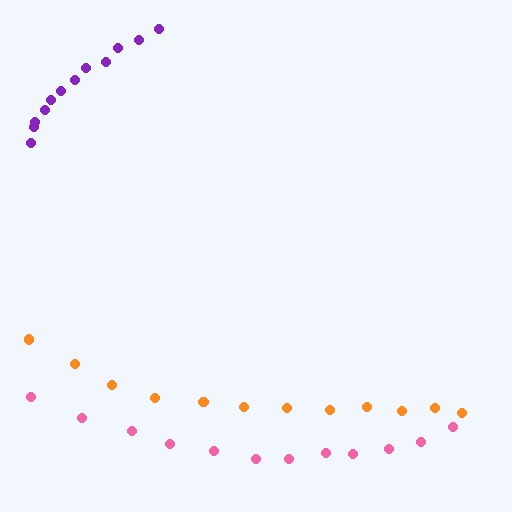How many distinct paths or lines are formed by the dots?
There are 3 distinct paths.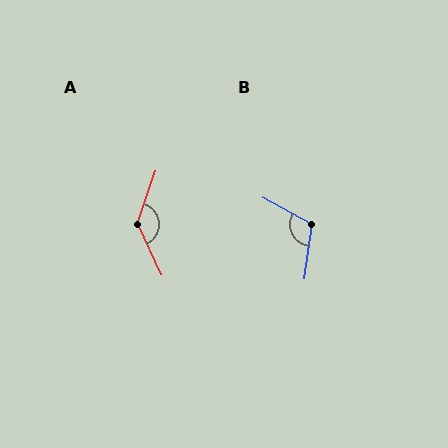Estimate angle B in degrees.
Approximately 111 degrees.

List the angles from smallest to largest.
B (111°), A (135°).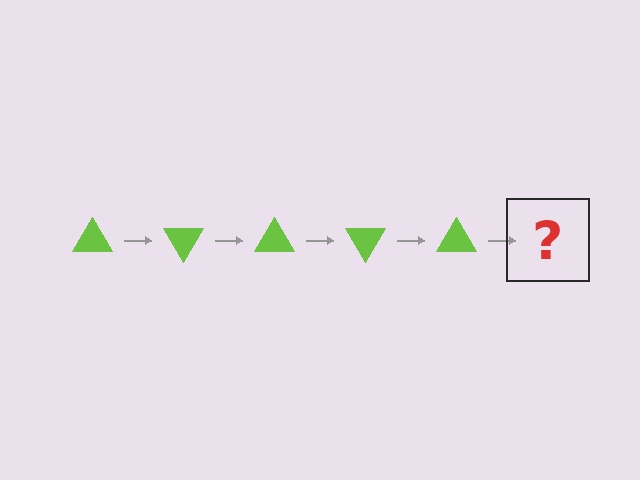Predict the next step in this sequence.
The next step is a lime triangle rotated 300 degrees.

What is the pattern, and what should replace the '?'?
The pattern is that the triangle rotates 60 degrees each step. The '?' should be a lime triangle rotated 300 degrees.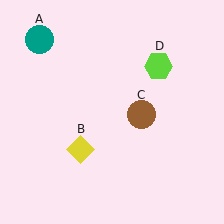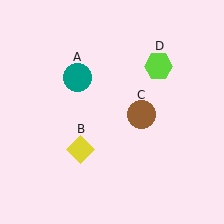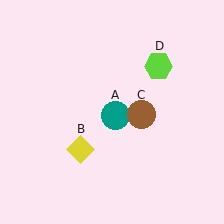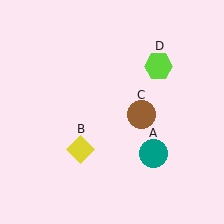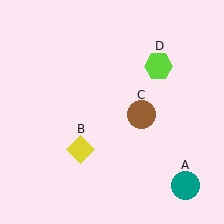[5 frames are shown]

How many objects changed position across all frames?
1 object changed position: teal circle (object A).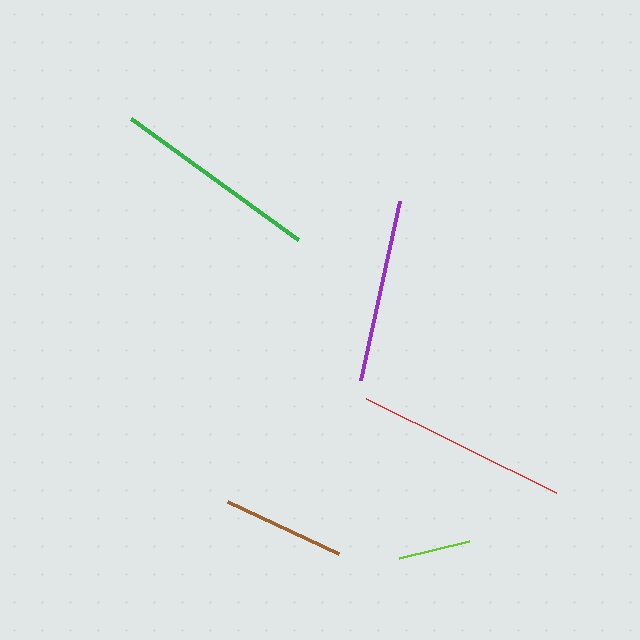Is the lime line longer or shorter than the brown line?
The brown line is longer than the lime line.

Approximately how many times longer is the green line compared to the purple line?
The green line is approximately 1.1 times the length of the purple line.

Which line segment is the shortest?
The lime line is the shortest at approximately 73 pixels.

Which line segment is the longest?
The red line is the longest at approximately 212 pixels.